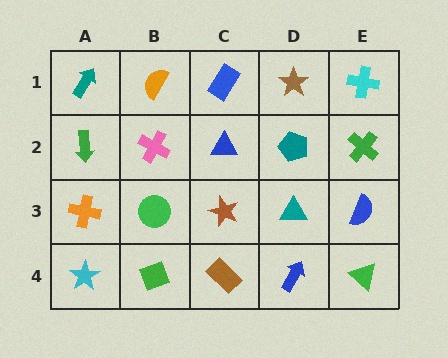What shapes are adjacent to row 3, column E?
A green cross (row 2, column E), a green triangle (row 4, column E), a teal triangle (row 3, column D).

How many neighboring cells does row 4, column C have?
3.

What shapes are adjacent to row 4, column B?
A green circle (row 3, column B), a cyan star (row 4, column A), a brown rectangle (row 4, column C).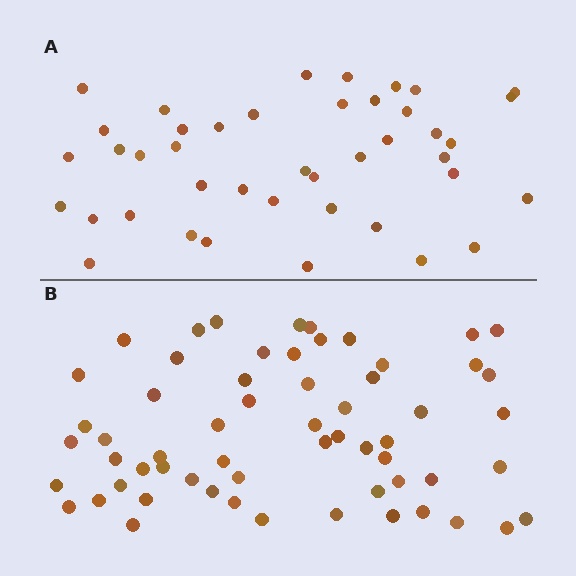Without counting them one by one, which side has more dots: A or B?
Region B (the bottom region) has more dots.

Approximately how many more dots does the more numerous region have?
Region B has approximately 20 more dots than region A.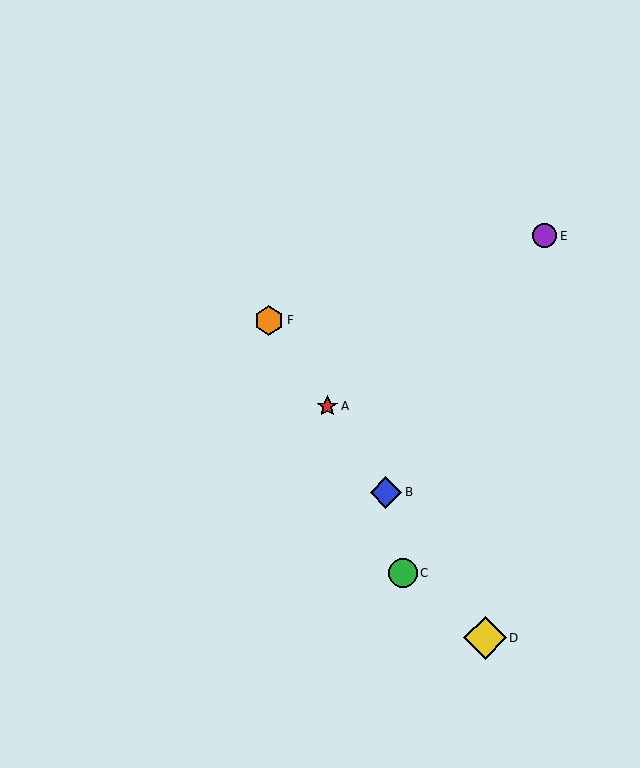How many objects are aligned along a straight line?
4 objects (A, B, D, F) are aligned along a straight line.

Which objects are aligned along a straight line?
Objects A, B, D, F are aligned along a straight line.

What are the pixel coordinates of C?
Object C is at (403, 573).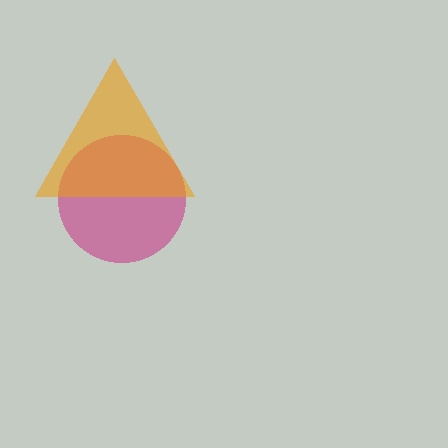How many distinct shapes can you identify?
There are 2 distinct shapes: a magenta circle, an orange triangle.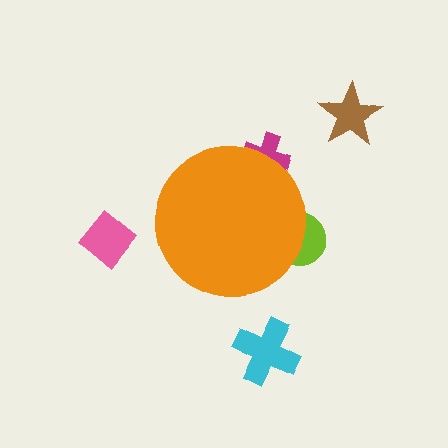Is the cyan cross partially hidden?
No, the cyan cross is fully visible.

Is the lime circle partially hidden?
Yes, the lime circle is partially hidden behind the orange circle.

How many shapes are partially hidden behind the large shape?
2 shapes are partially hidden.